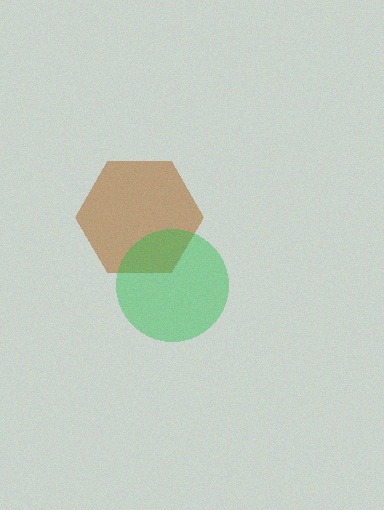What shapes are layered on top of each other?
The layered shapes are: a brown hexagon, a green circle.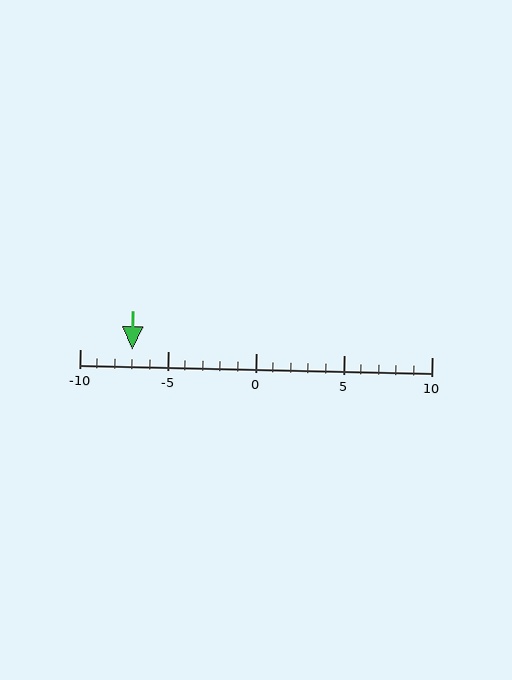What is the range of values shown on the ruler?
The ruler shows values from -10 to 10.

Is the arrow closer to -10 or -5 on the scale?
The arrow is closer to -5.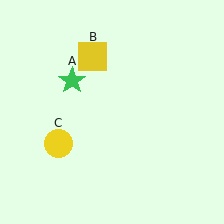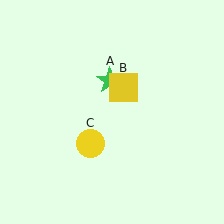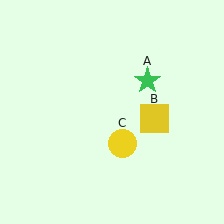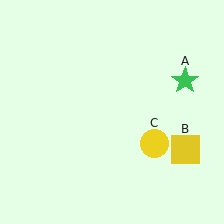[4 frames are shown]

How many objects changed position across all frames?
3 objects changed position: green star (object A), yellow square (object B), yellow circle (object C).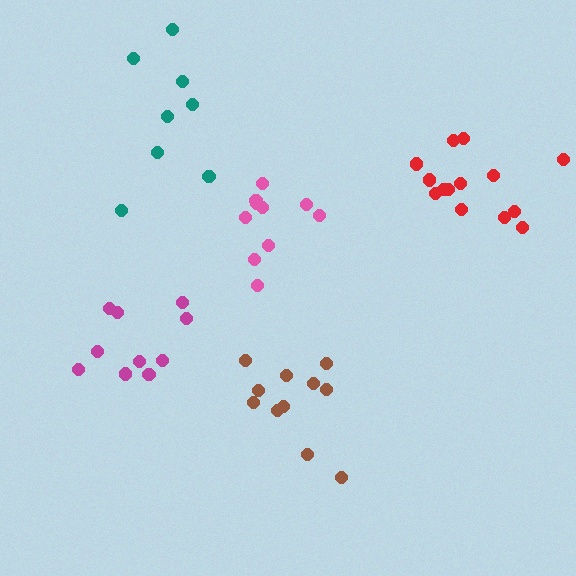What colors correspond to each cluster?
The clusters are colored: red, brown, magenta, pink, teal.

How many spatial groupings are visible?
There are 5 spatial groupings.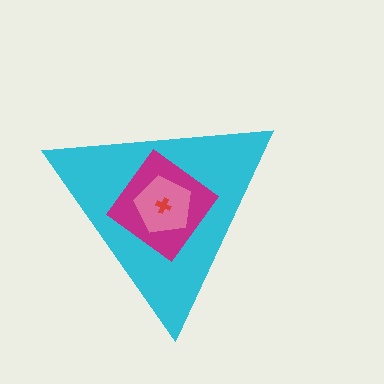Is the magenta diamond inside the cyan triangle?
Yes.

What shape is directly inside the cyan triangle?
The magenta diamond.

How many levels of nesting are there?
4.